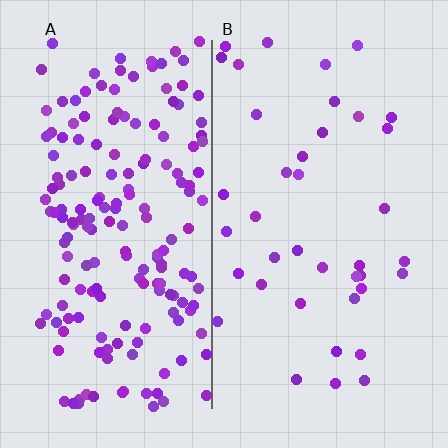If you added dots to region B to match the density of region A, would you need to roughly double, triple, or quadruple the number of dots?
Approximately quadruple.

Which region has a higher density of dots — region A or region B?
A (the left).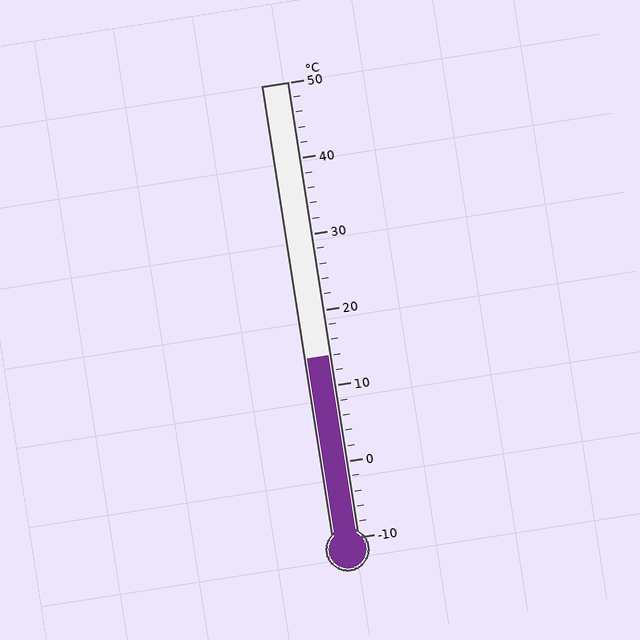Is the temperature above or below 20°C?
The temperature is below 20°C.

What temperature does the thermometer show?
The thermometer shows approximately 14°C.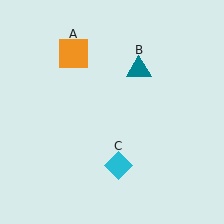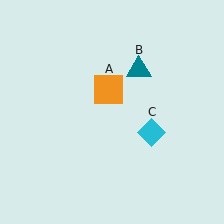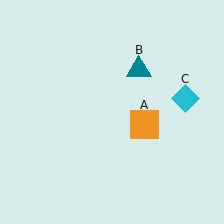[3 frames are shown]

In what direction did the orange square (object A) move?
The orange square (object A) moved down and to the right.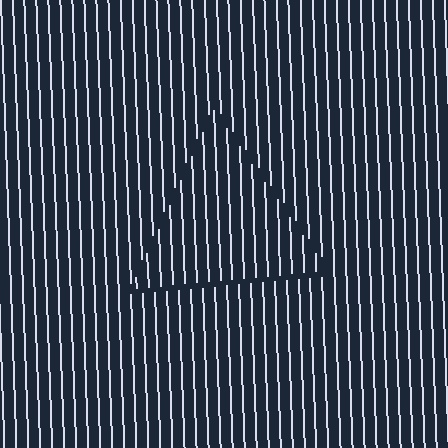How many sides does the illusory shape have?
3 sides — the line-ends trace a triangle.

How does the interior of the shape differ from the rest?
The interior of the shape contains the same grating, shifted by half a period — the contour is defined by the phase discontinuity where line-ends from the inner and outer gratings abut.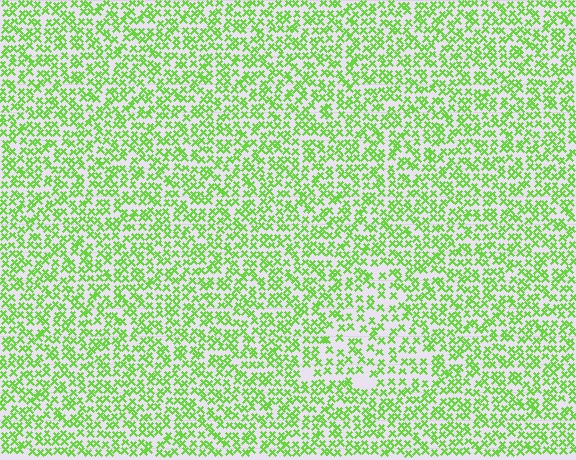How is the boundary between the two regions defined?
The boundary is defined by a change in element density (approximately 1.6x ratio). All elements are the same color, size, and shape.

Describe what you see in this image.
The image contains small lime elements arranged at two different densities. A triangle-shaped region is visible where the elements are less densely packed than the surrounding area.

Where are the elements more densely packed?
The elements are more densely packed outside the triangle boundary.